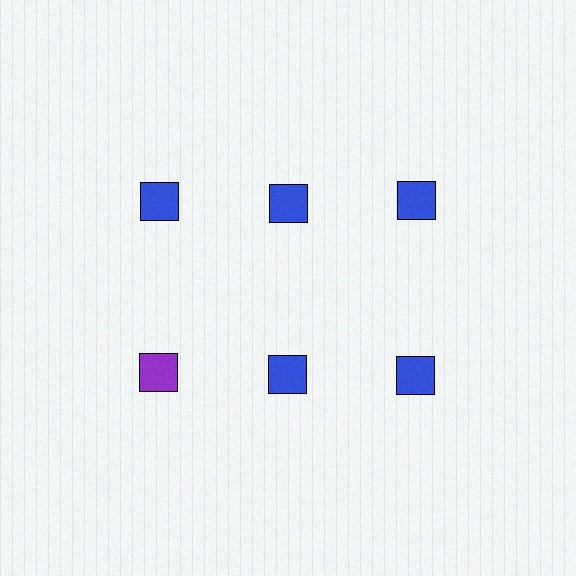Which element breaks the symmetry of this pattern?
The purple square in the second row, leftmost column breaks the symmetry. All other shapes are blue squares.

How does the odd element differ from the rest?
It has a different color: purple instead of blue.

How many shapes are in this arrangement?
There are 6 shapes arranged in a grid pattern.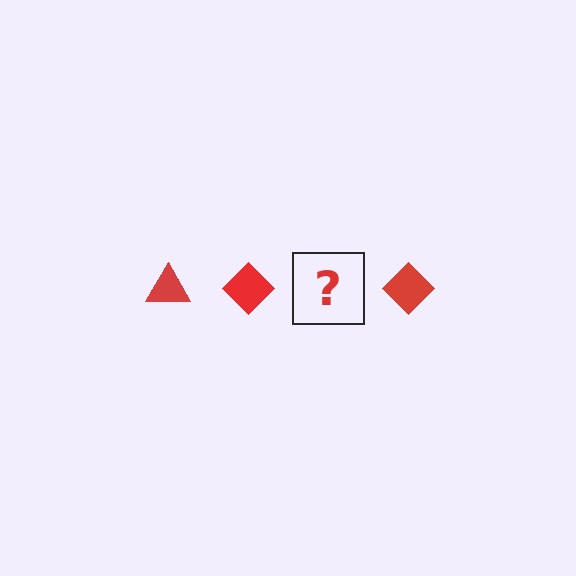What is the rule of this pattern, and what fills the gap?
The rule is that the pattern cycles through triangle, diamond shapes in red. The gap should be filled with a red triangle.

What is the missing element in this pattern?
The missing element is a red triangle.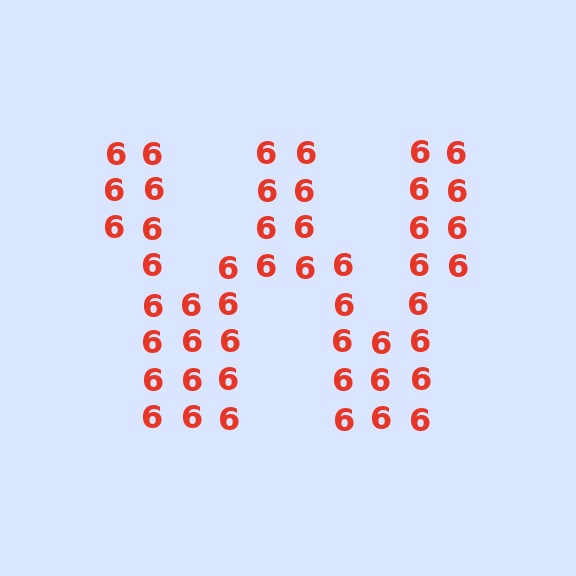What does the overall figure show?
The overall figure shows the letter W.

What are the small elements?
The small elements are digit 6's.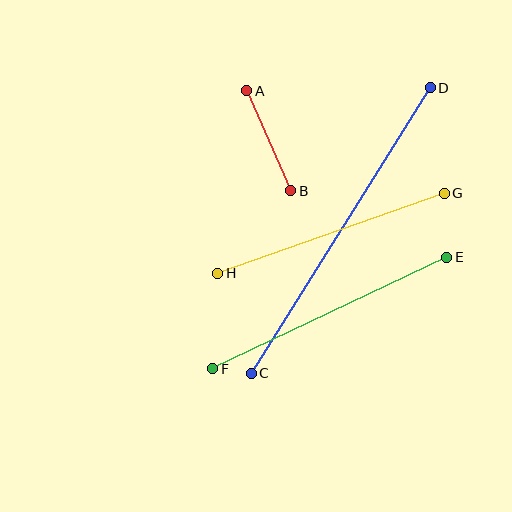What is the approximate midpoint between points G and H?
The midpoint is at approximately (331, 233) pixels.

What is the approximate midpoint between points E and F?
The midpoint is at approximately (330, 313) pixels.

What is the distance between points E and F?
The distance is approximately 259 pixels.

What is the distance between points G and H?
The distance is approximately 240 pixels.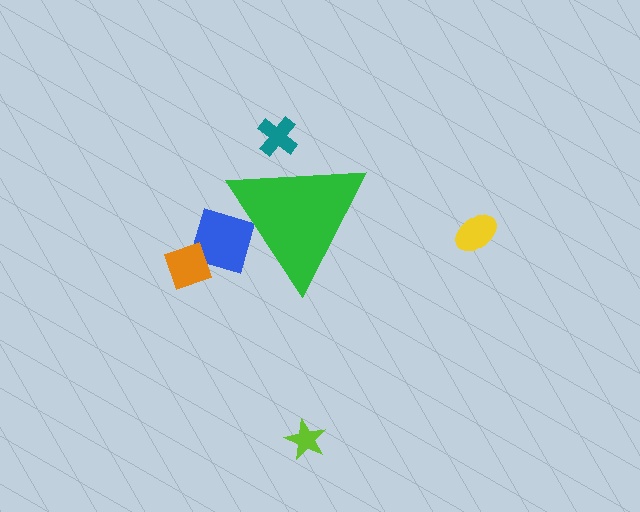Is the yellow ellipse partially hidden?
No, the yellow ellipse is fully visible.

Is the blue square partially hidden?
Yes, the blue square is partially hidden behind the green triangle.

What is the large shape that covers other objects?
A green triangle.